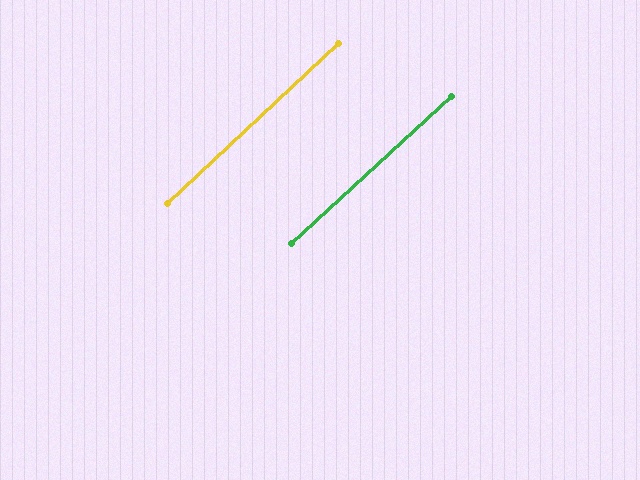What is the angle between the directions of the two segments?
Approximately 1 degree.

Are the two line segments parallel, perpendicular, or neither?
Parallel — their directions differ by only 0.6°.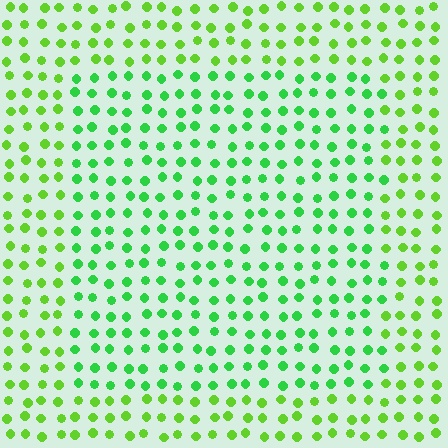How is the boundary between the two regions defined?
The boundary is defined purely by a slight shift in hue (about 28 degrees). Spacing, size, and orientation are identical on both sides.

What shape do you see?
I see a rectangle.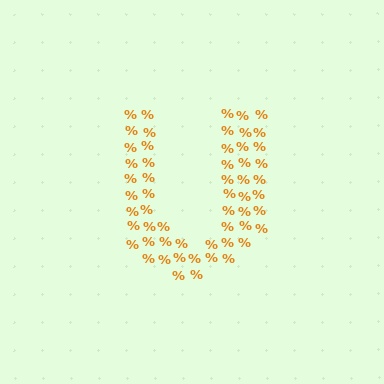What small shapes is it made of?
It is made of small percent signs.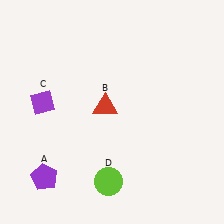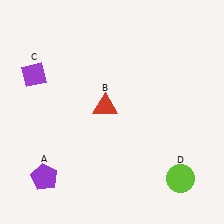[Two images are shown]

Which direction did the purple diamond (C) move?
The purple diamond (C) moved up.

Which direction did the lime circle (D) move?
The lime circle (D) moved right.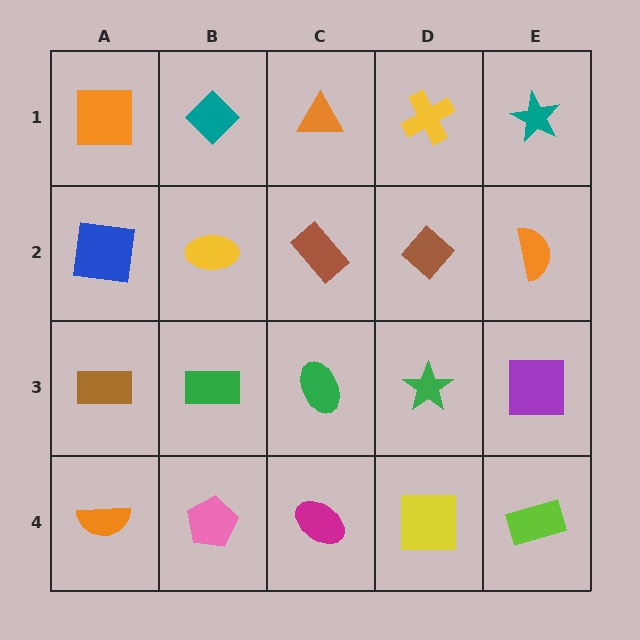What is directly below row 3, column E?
A lime rectangle.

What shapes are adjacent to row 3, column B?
A yellow ellipse (row 2, column B), a pink pentagon (row 4, column B), a brown rectangle (row 3, column A), a green ellipse (row 3, column C).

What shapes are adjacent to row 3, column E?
An orange semicircle (row 2, column E), a lime rectangle (row 4, column E), a green star (row 3, column D).